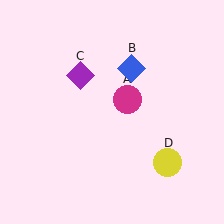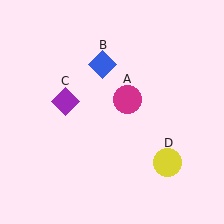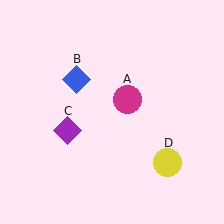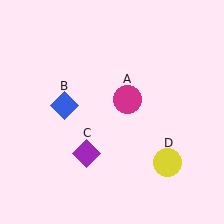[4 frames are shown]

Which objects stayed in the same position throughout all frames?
Magenta circle (object A) and yellow circle (object D) remained stationary.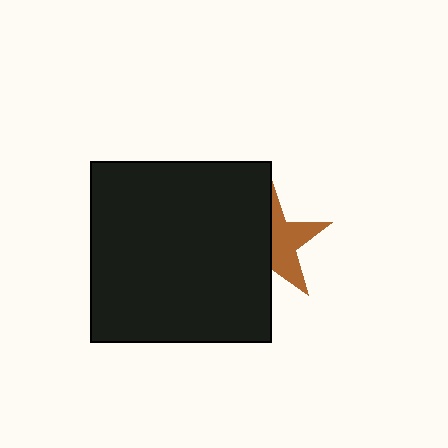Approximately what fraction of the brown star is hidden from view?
Roughly 52% of the brown star is hidden behind the black square.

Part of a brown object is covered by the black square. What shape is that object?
It is a star.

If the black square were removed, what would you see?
You would see the complete brown star.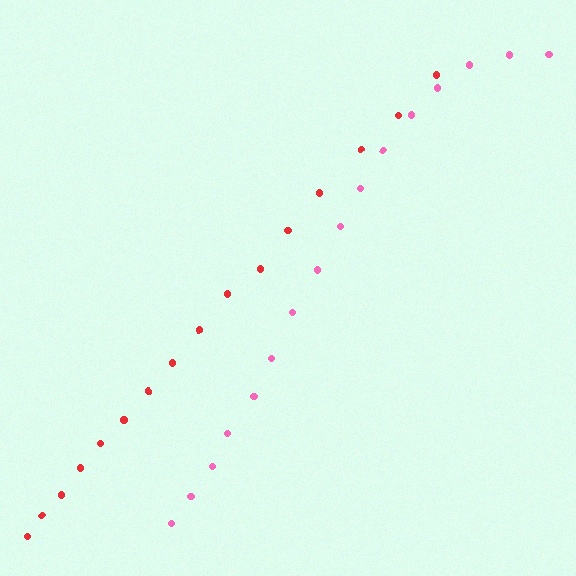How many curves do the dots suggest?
There are 2 distinct paths.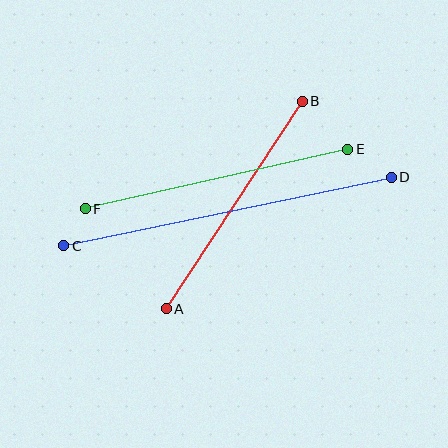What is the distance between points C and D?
The distance is approximately 335 pixels.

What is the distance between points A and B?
The distance is approximately 248 pixels.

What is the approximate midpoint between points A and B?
The midpoint is at approximately (234, 205) pixels.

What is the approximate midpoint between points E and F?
The midpoint is at approximately (217, 179) pixels.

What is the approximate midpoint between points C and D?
The midpoint is at approximately (228, 212) pixels.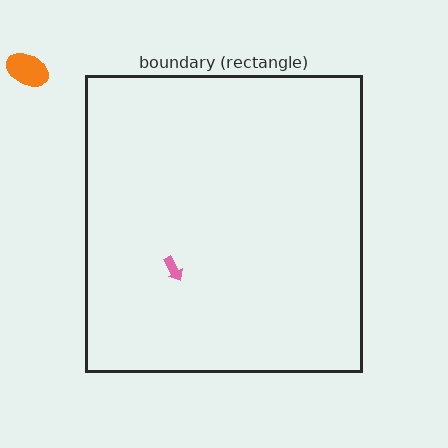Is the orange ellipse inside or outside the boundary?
Outside.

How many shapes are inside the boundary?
1 inside, 1 outside.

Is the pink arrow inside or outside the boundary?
Inside.